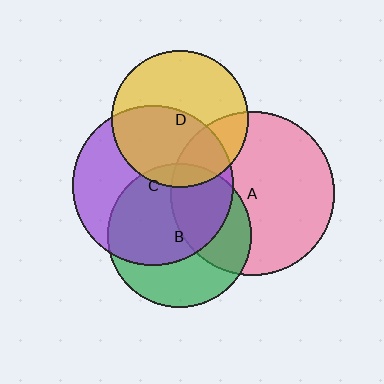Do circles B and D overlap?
Yes.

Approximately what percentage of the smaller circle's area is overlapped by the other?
Approximately 10%.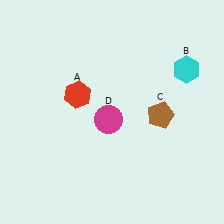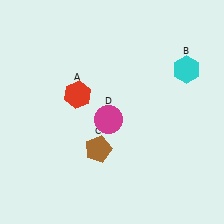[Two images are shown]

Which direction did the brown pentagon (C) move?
The brown pentagon (C) moved left.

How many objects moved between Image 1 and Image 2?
1 object moved between the two images.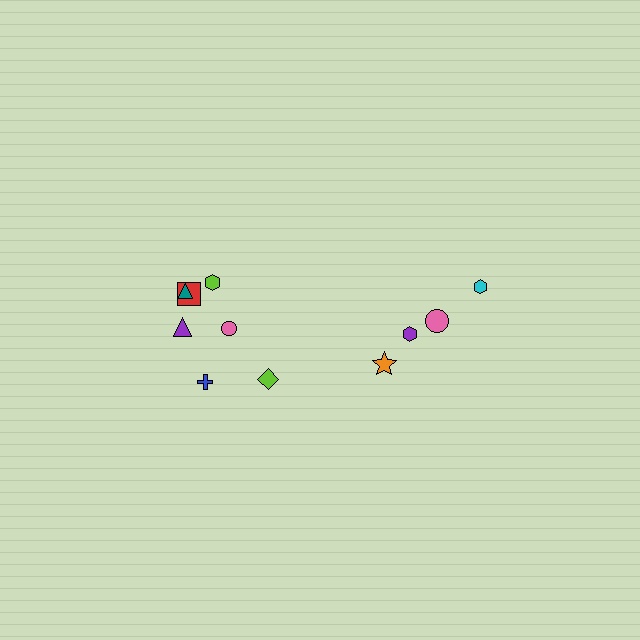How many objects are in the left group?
There are 7 objects.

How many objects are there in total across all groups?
There are 11 objects.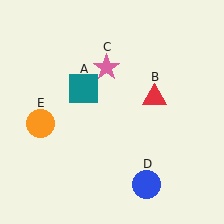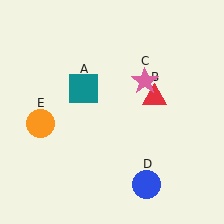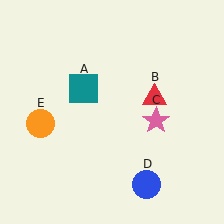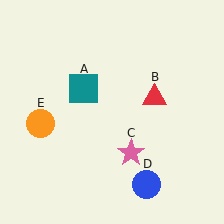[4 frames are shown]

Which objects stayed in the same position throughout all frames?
Teal square (object A) and red triangle (object B) and blue circle (object D) and orange circle (object E) remained stationary.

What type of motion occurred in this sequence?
The pink star (object C) rotated clockwise around the center of the scene.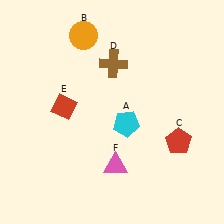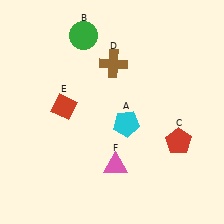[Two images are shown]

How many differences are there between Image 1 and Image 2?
There is 1 difference between the two images.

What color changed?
The circle (B) changed from orange in Image 1 to green in Image 2.